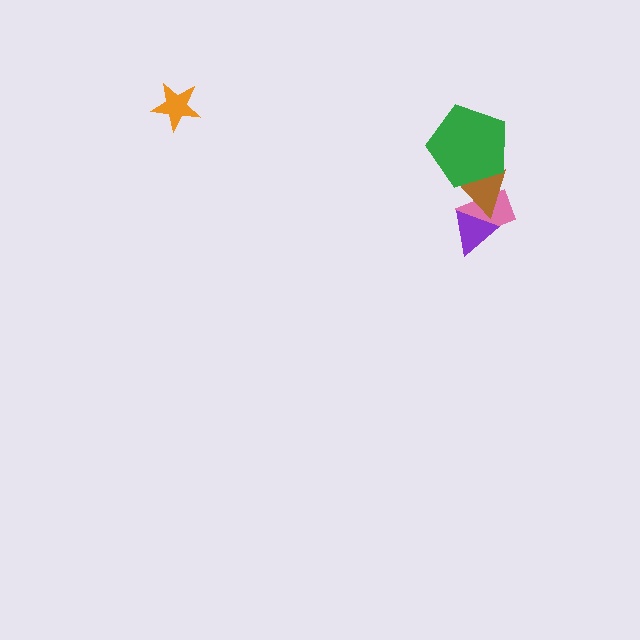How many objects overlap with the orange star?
0 objects overlap with the orange star.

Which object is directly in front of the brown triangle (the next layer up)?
The green pentagon is directly in front of the brown triangle.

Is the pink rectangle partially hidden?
Yes, it is partially covered by another shape.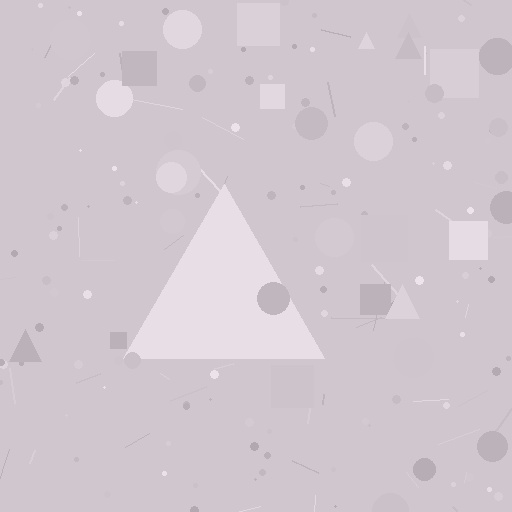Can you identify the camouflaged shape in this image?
The camouflaged shape is a triangle.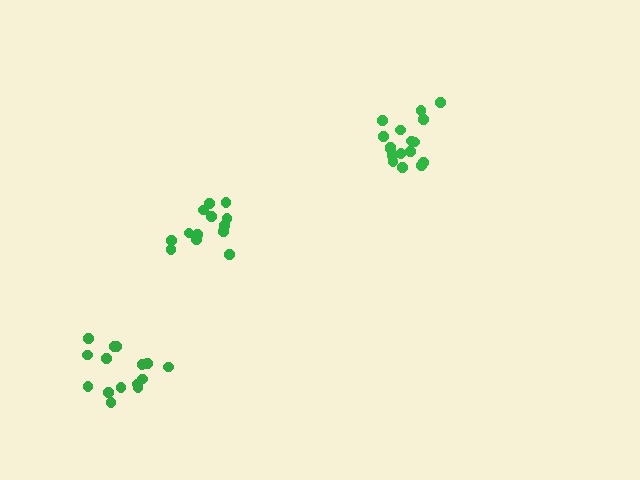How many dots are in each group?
Group 1: 15 dots, Group 2: 17 dots, Group 3: 13 dots (45 total).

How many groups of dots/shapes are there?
There are 3 groups.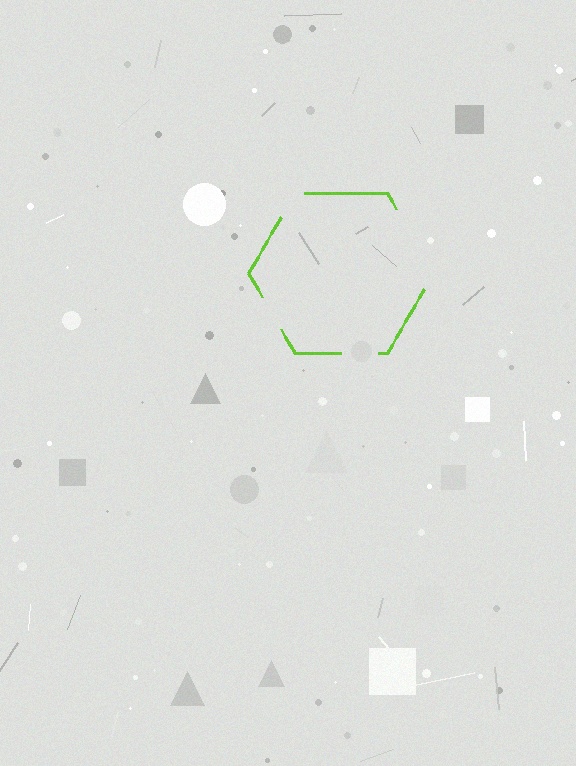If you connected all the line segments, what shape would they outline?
They would outline a hexagon.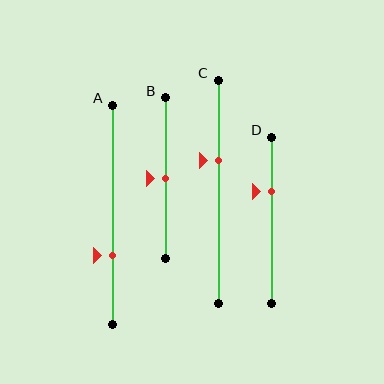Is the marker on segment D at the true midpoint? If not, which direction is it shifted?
No, the marker on segment D is shifted upward by about 17% of the segment length.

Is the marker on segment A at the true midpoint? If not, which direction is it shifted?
No, the marker on segment A is shifted downward by about 19% of the segment length.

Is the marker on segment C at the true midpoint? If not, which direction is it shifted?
No, the marker on segment C is shifted upward by about 14% of the segment length.